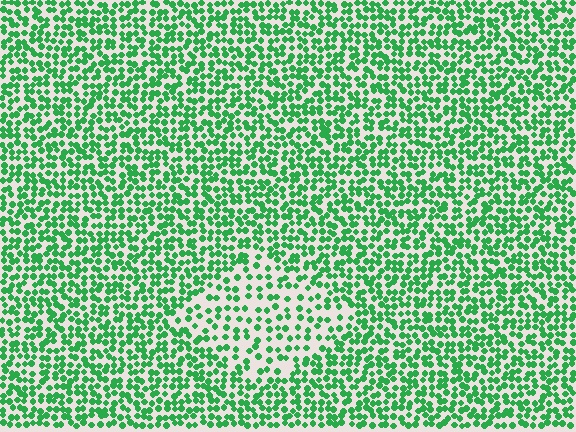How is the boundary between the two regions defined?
The boundary is defined by a change in element density (approximately 1.9x ratio). All elements are the same color, size, and shape.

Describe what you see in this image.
The image contains small green elements arranged at two different densities. A diamond-shaped region is visible where the elements are less densely packed than the surrounding area.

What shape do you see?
I see a diamond.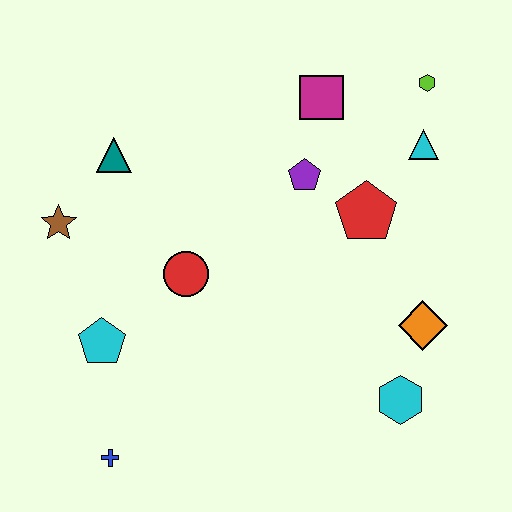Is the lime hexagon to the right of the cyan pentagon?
Yes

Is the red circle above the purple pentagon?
No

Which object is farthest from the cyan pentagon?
The lime hexagon is farthest from the cyan pentagon.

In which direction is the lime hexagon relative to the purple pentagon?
The lime hexagon is to the right of the purple pentagon.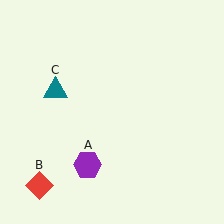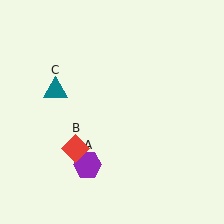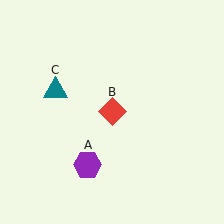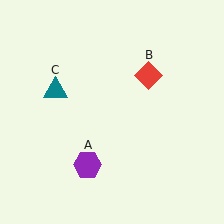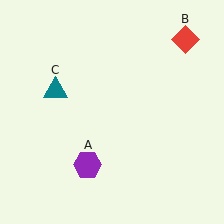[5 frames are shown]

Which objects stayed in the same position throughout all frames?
Purple hexagon (object A) and teal triangle (object C) remained stationary.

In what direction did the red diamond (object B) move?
The red diamond (object B) moved up and to the right.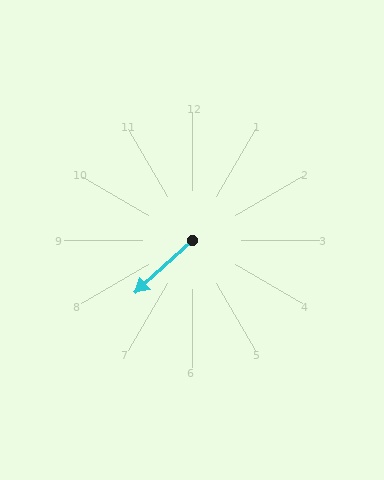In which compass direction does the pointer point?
Southwest.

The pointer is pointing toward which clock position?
Roughly 8 o'clock.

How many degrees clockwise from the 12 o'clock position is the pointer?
Approximately 227 degrees.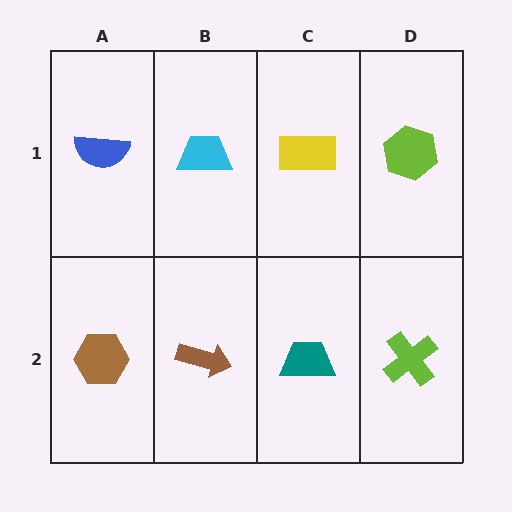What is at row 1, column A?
A blue semicircle.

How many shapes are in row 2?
4 shapes.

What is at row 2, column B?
A brown arrow.